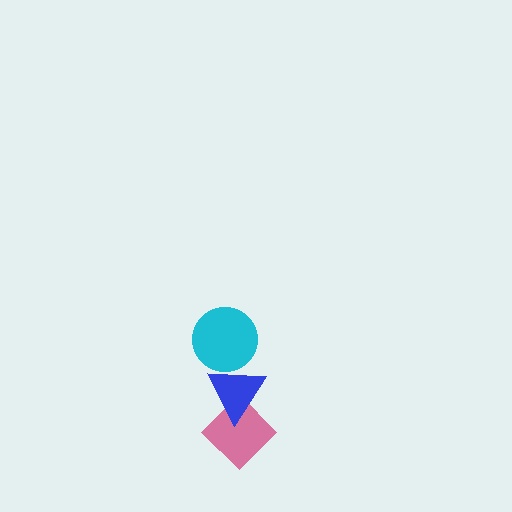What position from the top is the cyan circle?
The cyan circle is 1st from the top.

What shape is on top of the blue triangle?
The cyan circle is on top of the blue triangle.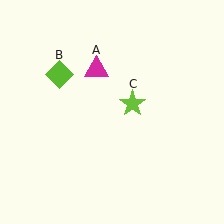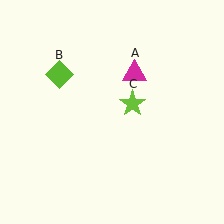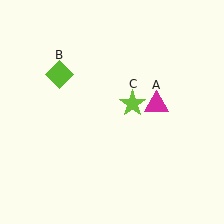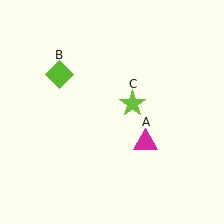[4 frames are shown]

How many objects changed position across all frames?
1 object changed position: magenta triangle (object A).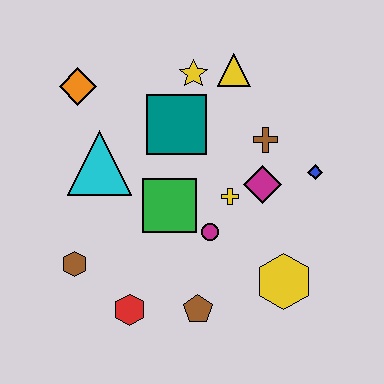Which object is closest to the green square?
The magenta circle is closest to the green square.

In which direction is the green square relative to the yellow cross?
The green square is to the left of the yellow cross.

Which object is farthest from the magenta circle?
The orange diamond is farthest from the magenta circle.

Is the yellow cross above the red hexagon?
Yes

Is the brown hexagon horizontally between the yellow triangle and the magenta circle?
No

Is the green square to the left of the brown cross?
Yes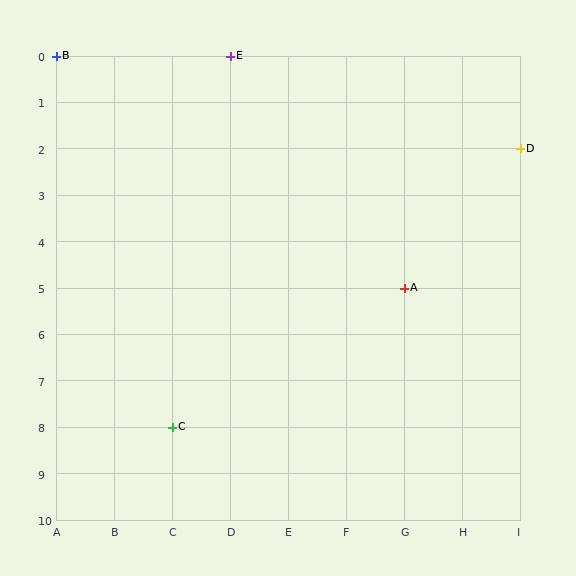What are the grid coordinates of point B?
Point B is at grid coordinates (A, 0).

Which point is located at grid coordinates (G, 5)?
Point A is at (G, 5).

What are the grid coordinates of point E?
Point E is at grid coordinates (D, 0).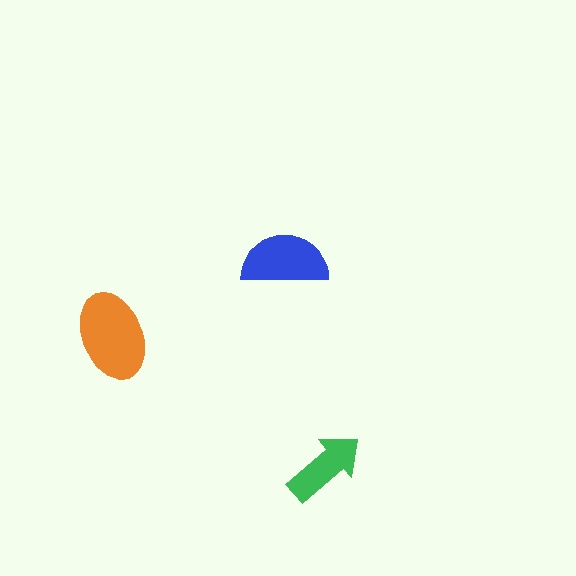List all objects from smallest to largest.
The green arrow, the blue semicircle, the orange ellipse.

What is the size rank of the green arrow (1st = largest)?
3rd.